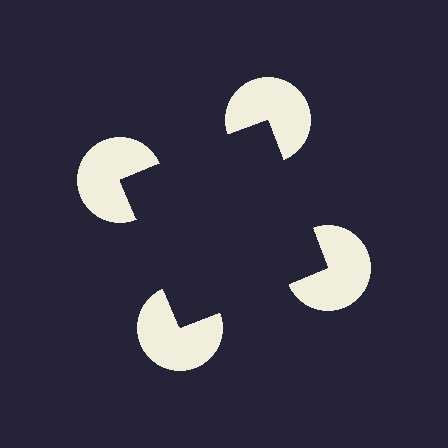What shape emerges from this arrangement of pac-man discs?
An illusory square — its edges are inferred from the aligned wedge cuts in the pac-man discs, not physically drawn.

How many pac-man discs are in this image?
There are 4 — one at each vertex of the illusory square.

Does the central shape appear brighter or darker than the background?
It typically appears slightly darker than the background, even though no actual brightness change is drawn.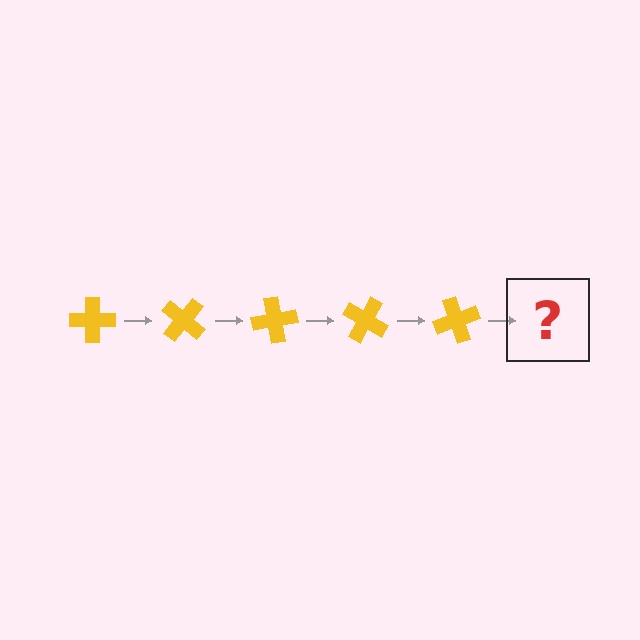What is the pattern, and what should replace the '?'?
The pattern is that the cross rotates 40 degrees each step. The '?' should be a yellow cross rotated 200 degrees.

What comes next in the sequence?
The next element should be a yellow cross rotated 200 degrees.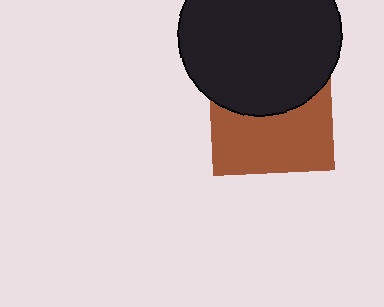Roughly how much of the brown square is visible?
About half of it is visible (roughly 54%).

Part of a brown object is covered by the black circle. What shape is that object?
It is a square.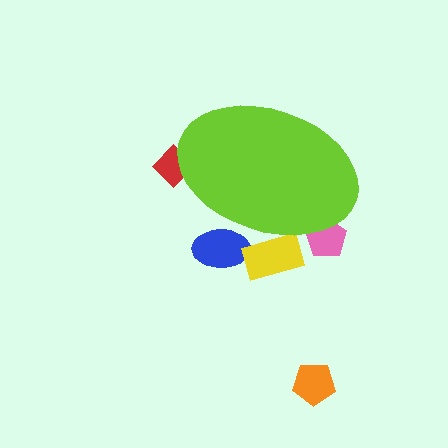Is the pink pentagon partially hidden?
Yes, the pink pentagon is partially hidden behind the lime ellipse.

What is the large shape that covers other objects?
A lime ellipse.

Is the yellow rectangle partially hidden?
Yes, the yellow rectangle is partially hidden behind the lime ellipse.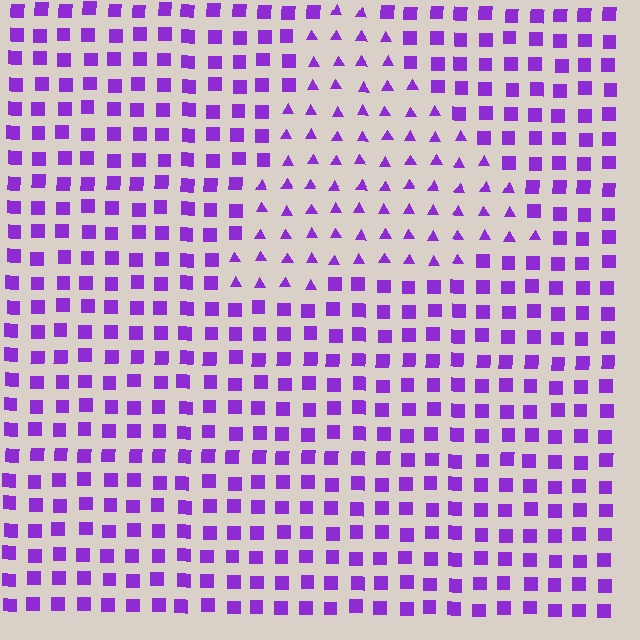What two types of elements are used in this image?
The image uses triangles inside the triangle region and squares outside it.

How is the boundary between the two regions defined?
The boundary is defined by a change in element shape: triangles inside vs. squares outside. All elements share the same color and spacing.